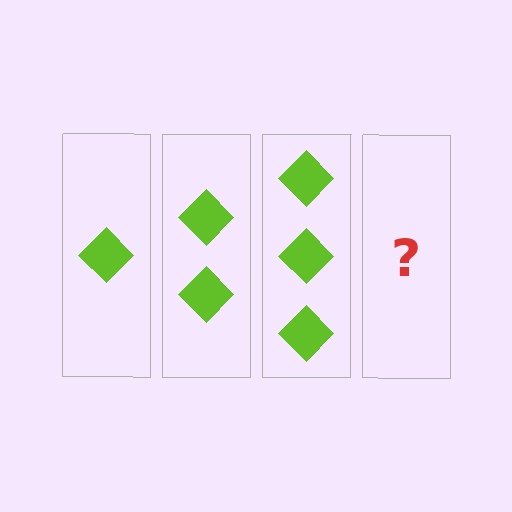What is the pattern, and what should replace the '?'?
The pattern is that each step adds one more diamond. The '?' should be 4 diamonds.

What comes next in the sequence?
The next element should be 4 diamonds.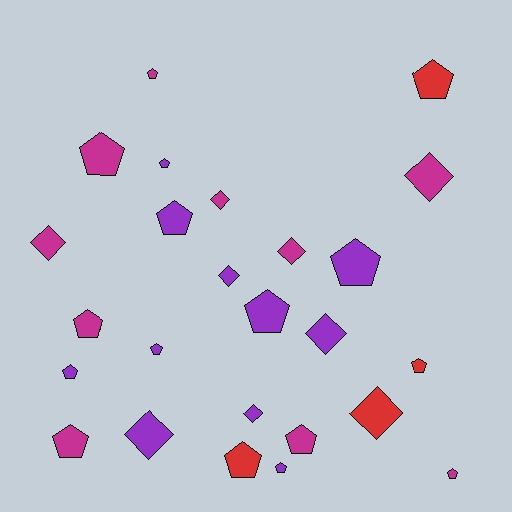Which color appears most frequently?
Purple, with 11 objects.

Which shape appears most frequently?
Pentagon, with 16 objects.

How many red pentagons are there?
There are 3 red pentagons.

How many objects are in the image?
There are 25 objects.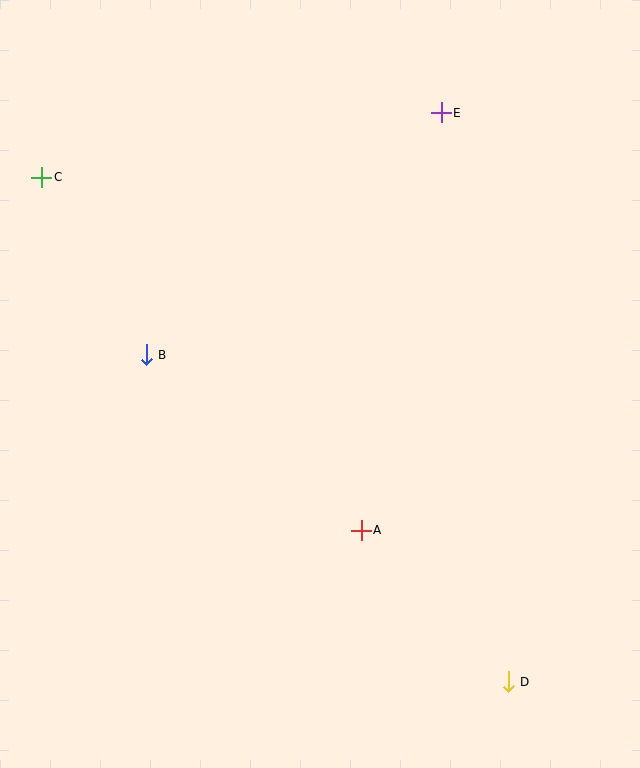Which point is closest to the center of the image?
Point A at (361, 530) is closest to the center.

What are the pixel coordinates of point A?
Point A is at (361, 530).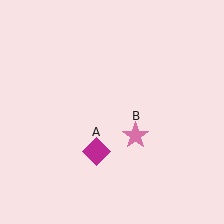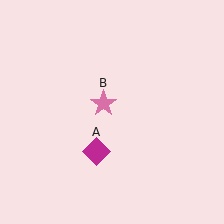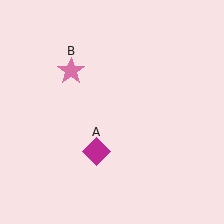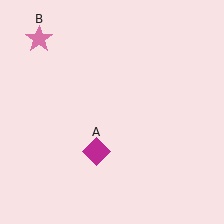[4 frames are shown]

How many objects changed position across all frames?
1 object changed position: pink star (object B).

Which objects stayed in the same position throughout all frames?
Magenta diamond (object A) remained stationary.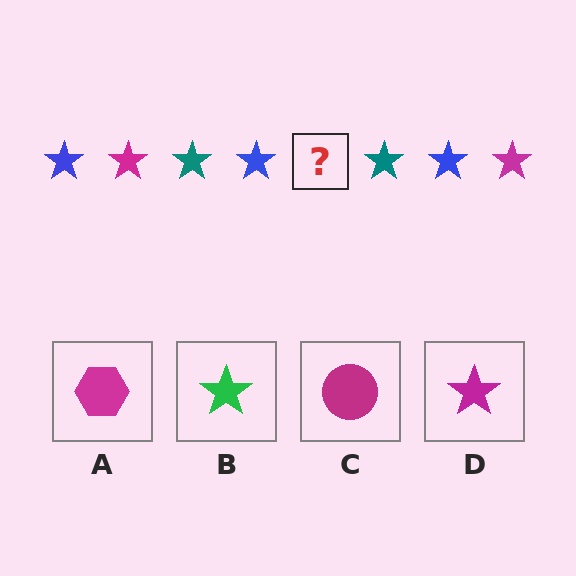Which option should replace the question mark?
Option D.